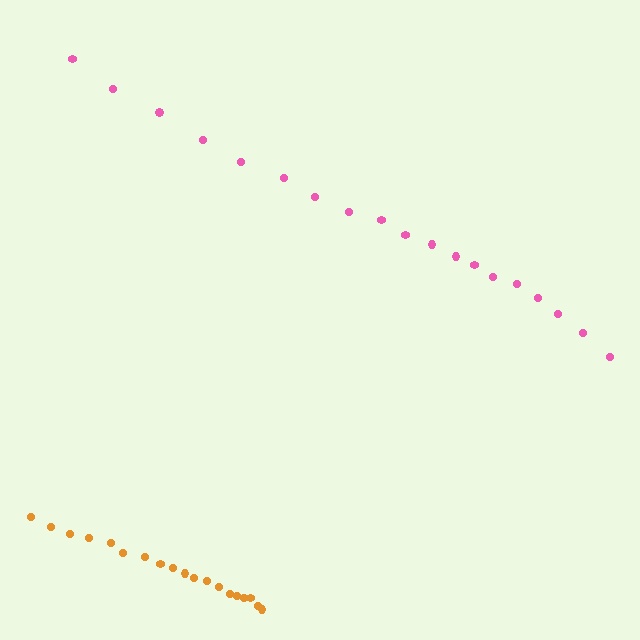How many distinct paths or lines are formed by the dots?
There are 2 distinct paths.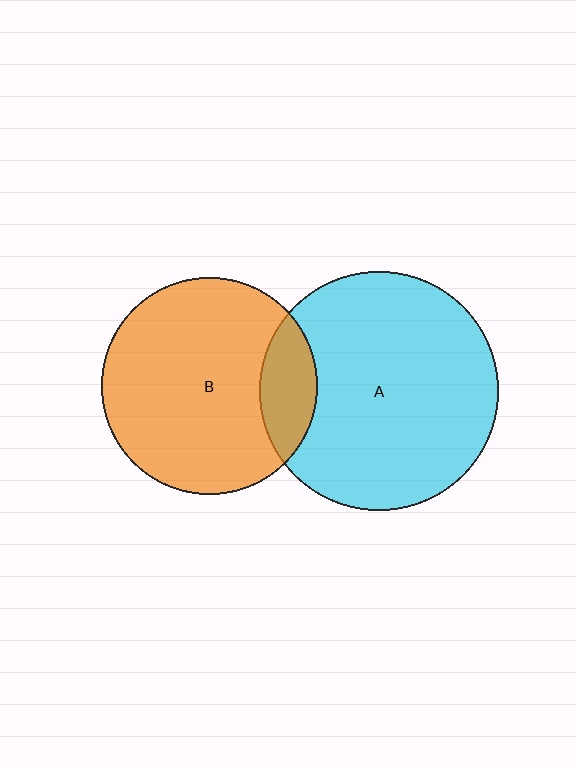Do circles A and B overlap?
Yes.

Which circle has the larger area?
Circle A (cyan).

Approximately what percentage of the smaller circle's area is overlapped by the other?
Approximately 15%.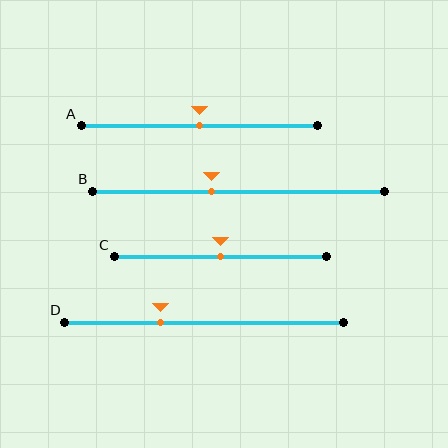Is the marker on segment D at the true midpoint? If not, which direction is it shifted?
No, the marker on segment D is shifted to the left by about 16% of the segment length.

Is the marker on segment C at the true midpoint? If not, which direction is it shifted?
Yes, the marker on segment C is at the true midpoint.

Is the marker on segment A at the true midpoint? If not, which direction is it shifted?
Yes, the marker on segment A is at the true midpoint.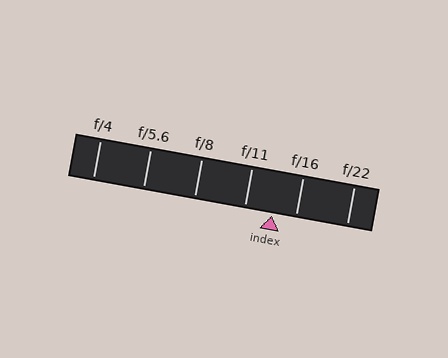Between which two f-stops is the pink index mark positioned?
The index mark is between f/11 and f/16.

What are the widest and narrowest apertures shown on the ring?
The widest aperture shown is f/4 and the narrowest is f/22.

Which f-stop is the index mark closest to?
The index mark is closest to f/16.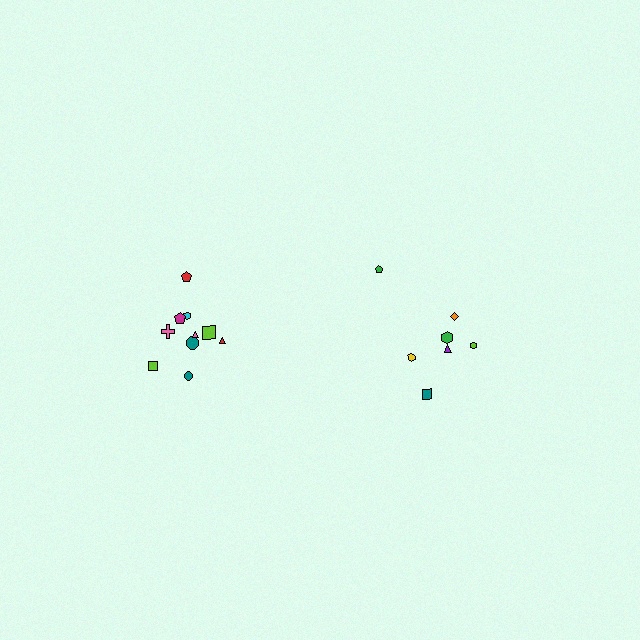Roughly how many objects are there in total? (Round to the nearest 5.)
Roughly 15 objects in total.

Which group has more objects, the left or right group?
The left group.